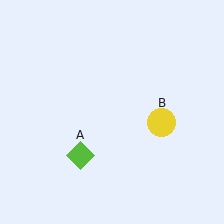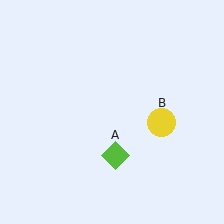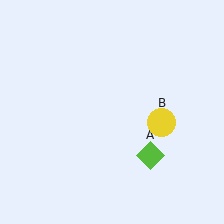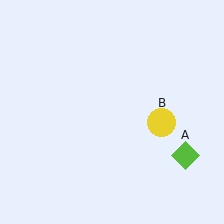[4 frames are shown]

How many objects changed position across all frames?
1 object changed position: lime diamond (object A).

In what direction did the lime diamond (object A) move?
The lime diamond (object A) moved right.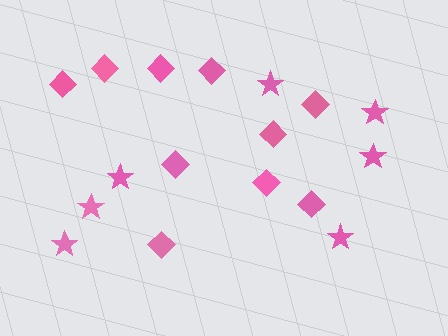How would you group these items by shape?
There are 2 groups: one group of stars (7) and one group of diamonds (10).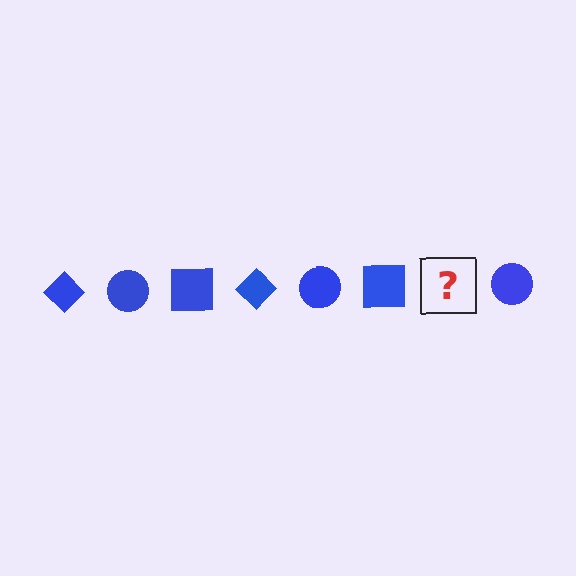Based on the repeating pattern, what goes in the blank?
The blank should be a blue diamond.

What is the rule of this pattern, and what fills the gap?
The rule is that the pattern cycles through diamond, circle, square shapes in blue. The gap should be filled with a blue diamond.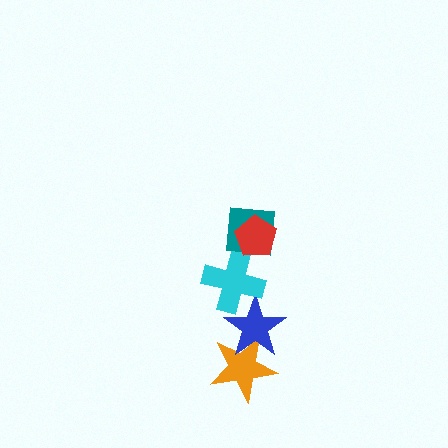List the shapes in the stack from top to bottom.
From top to bottom: the red pentagon, the teal square, the cyan cross, the blue star, the orange star.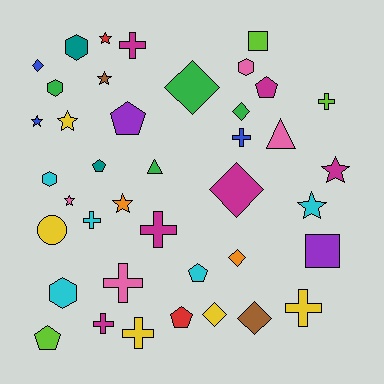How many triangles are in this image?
There are 2 triangles.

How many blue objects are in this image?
There are 3 blue objects.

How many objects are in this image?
There are 40 objects.